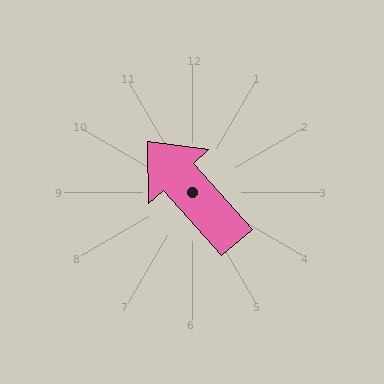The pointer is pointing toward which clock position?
Roughly 11 o'clock.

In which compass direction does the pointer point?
Northwest.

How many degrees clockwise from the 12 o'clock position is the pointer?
Approximately 318 degrees.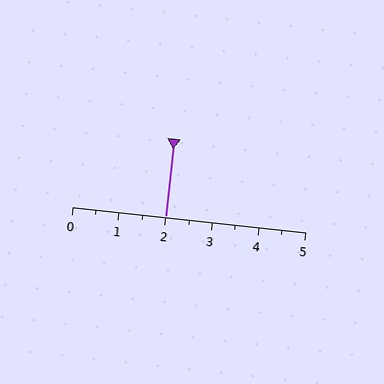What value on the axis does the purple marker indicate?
The marker indicates approximately 2.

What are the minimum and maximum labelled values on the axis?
The axis runs from 0 to 5.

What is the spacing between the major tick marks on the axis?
The major ticks are spaced 1 apart.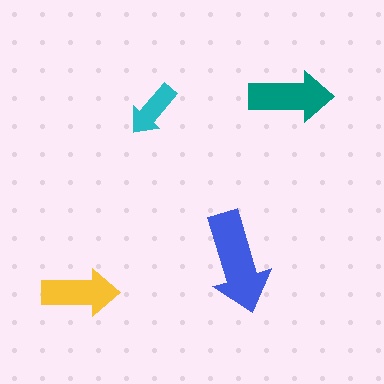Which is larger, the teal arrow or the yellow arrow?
The teal one.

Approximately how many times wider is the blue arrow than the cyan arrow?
About 2 times wider.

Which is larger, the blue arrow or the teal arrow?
The blue one.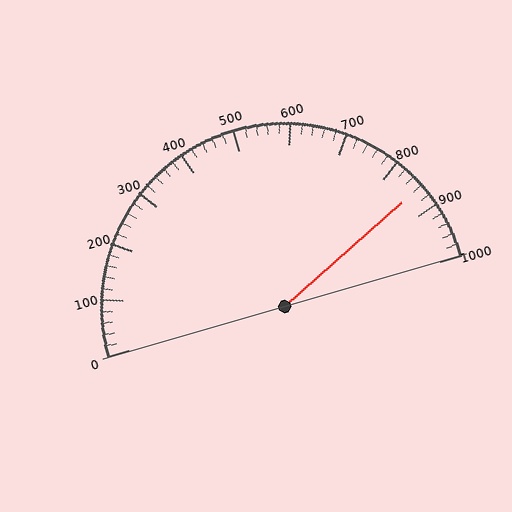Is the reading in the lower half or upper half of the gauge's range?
The reading is in the upper half of the range (0 to 1000).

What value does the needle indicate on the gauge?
The needle indicates approximately 860.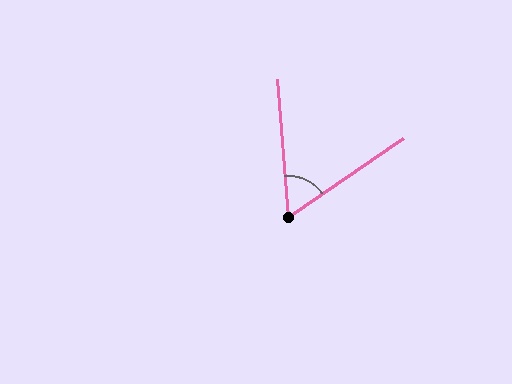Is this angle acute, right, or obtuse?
It is acute.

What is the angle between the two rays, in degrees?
Approximately 60 degrees.